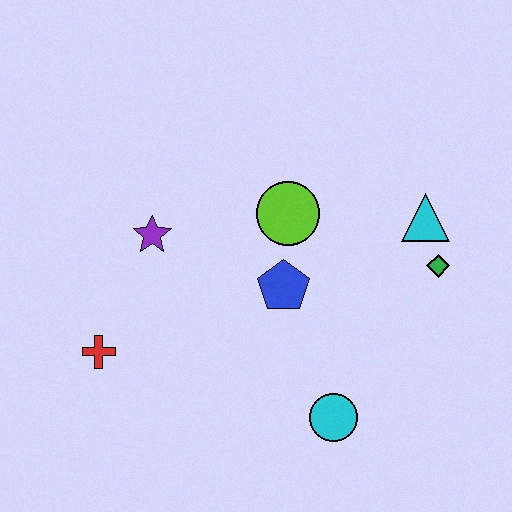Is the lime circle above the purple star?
Yes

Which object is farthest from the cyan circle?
The purple star is farthest from the cyan circle.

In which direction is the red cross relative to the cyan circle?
The red cross is to the left of the cyan circle.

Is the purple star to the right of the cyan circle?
No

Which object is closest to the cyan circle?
The blue pentagon is closest to the cyan circle.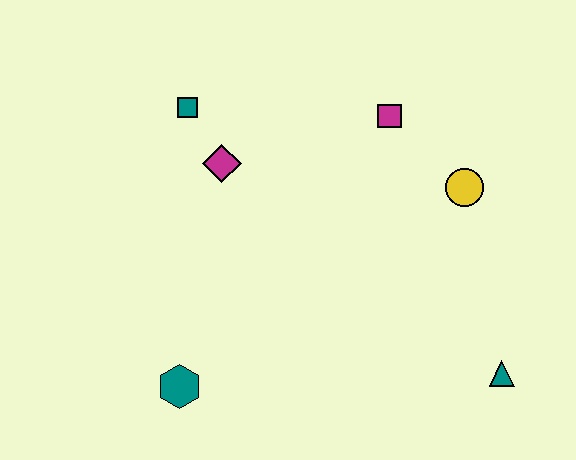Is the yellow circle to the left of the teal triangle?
Yes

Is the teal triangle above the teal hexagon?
Yes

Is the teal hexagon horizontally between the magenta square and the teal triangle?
No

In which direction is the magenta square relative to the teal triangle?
The magenta square is above the teal triangle.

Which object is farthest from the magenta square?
The teal hexagon is farthest from the magenta square.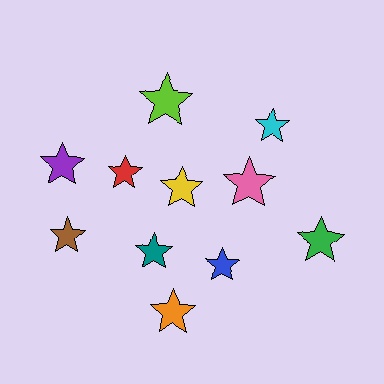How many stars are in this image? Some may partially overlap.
There are 11 stars.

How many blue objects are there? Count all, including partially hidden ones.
There is 1 blue object.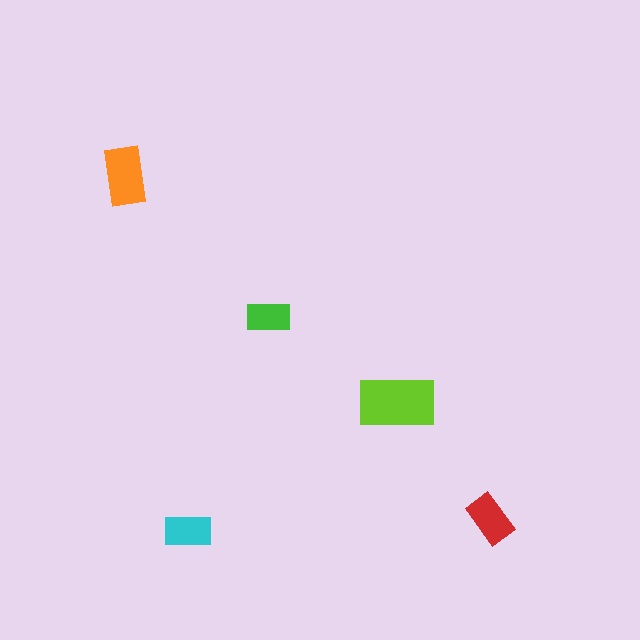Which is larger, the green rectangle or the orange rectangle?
The orange one.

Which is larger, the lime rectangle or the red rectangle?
The lime one.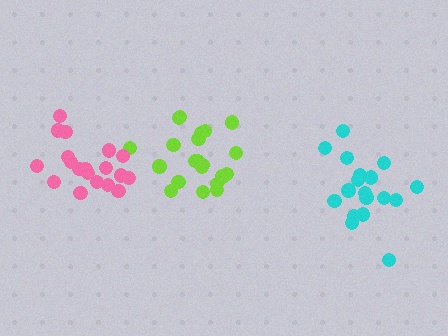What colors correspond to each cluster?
The clusters are colored: lime, pink, cyan.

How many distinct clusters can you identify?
There are 3 distinct clusters.